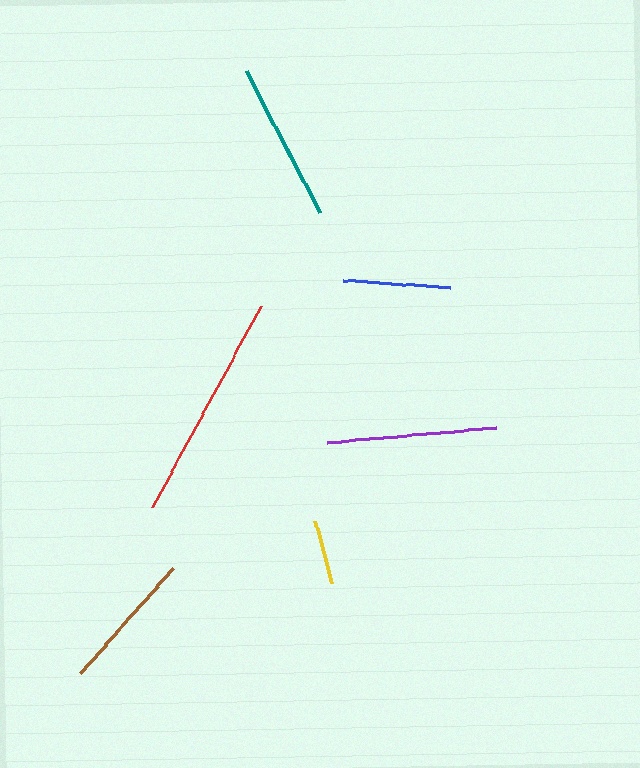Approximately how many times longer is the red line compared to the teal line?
The red line is approximately 1.4 times the length of the teal line.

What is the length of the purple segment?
The purple segment is approximately 170 pixels long.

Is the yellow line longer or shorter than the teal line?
The teal line is longer than the yellow line.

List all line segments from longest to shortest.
From longest to shortest: red, purple, teal, brown, blue, yellow.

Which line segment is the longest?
The red line is the longest at approximately 228 pixels.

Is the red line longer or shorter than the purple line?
The red line is longer than the purple line.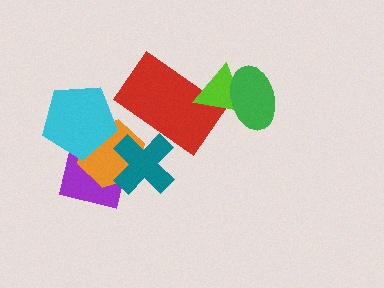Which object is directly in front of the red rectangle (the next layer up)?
The lime triangle is directly in front of the red rectangle.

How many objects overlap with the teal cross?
3 objects overlap with the teal cross.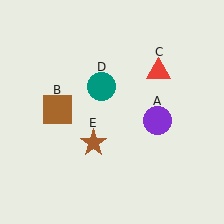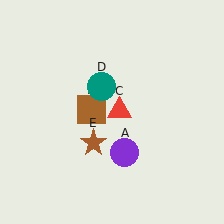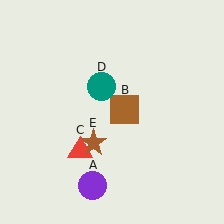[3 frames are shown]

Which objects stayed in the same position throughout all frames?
Teal circle (object D) and brown star (object E) remained stationary.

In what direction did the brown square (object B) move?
The brown square (object B) moved right.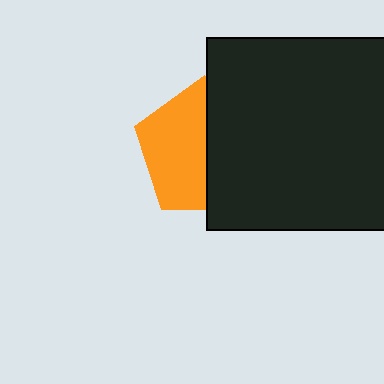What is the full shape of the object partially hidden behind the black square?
The partially hidden object is an orange pentagon.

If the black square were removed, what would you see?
You would see the complete orange pentagon.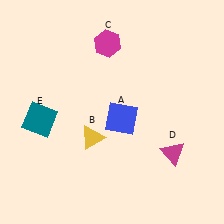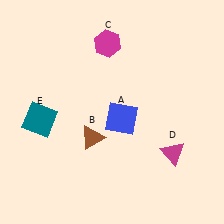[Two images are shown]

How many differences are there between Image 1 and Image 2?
There is 1 difference between the two images.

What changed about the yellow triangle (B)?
In Image 1, B is yellow. In Image 2, it changed to brown.